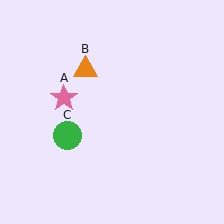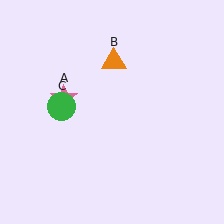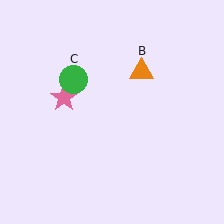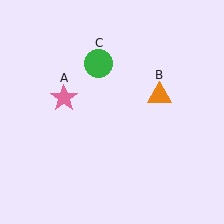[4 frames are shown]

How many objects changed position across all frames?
2 objects changed position: orange triangle (object B), green circle (object C).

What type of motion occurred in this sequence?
The orange triangle (object B), green circle (object C) rotated clockwise around the center of the scene.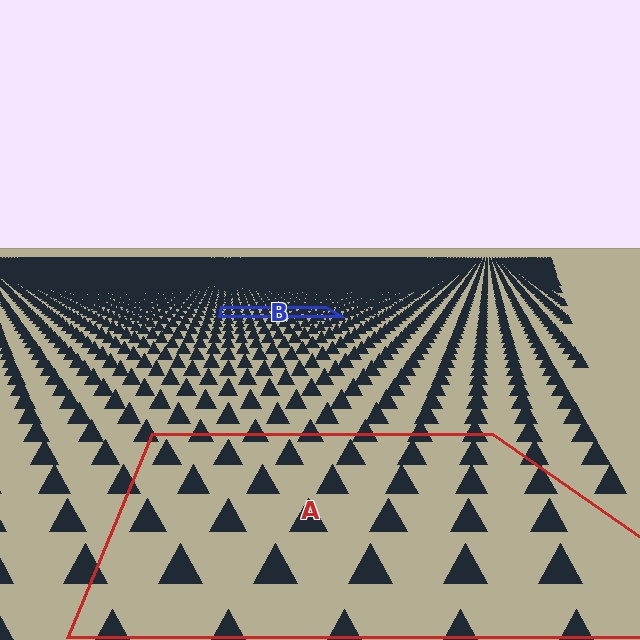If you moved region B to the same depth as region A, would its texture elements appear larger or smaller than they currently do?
They would appear larger. At a closer depth, the same texture elements are projected at a bigger on-screen size.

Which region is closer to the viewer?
Region A is closer. The texture elements there are larger and more spread out.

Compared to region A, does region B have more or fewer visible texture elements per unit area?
Region B has more texture elements per unit area — they are packed more densely because it is farther away.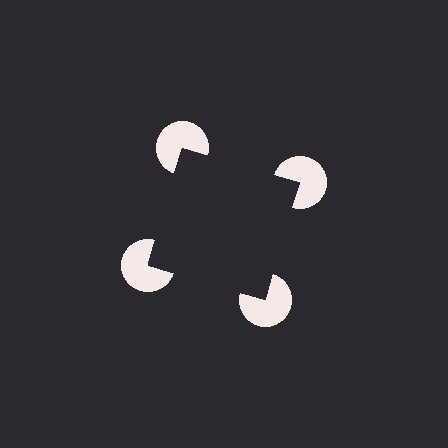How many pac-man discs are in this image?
There are 4 — one at each vertex of the illusory square.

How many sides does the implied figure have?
4 sides.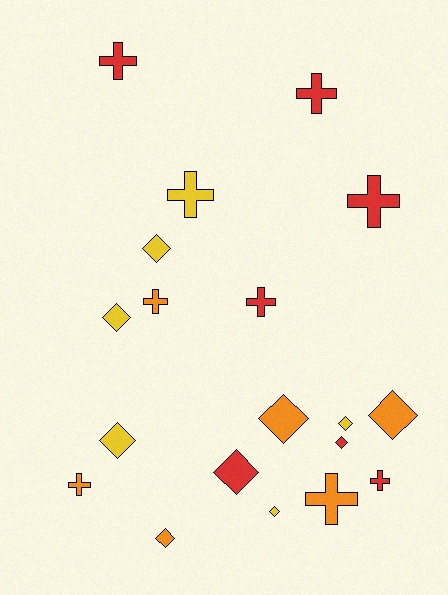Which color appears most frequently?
Red, with 7 objects.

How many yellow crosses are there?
There is 1 yellow cross.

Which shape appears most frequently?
Diamond, with 10 objects.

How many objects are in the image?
There are 19 objects.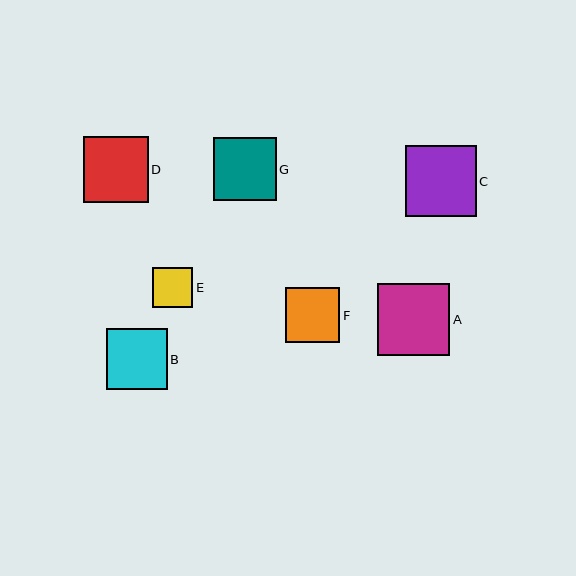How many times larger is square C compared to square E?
Square C is approximately 1.8 times the size of square E.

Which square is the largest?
Square A is the largest with a size of approximately 72 pixels.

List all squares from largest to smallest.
From largest to smallest: A, C, D, G, B, F, E.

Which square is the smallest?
Square E is the smallest with a size of approximately 40 pixels.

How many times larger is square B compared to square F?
Square B is approximately 1.1 times the size of square F.